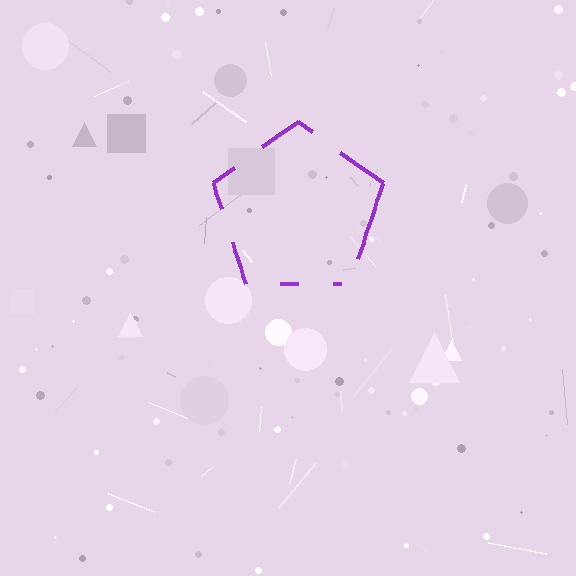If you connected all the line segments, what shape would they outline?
They would outline a pentagon.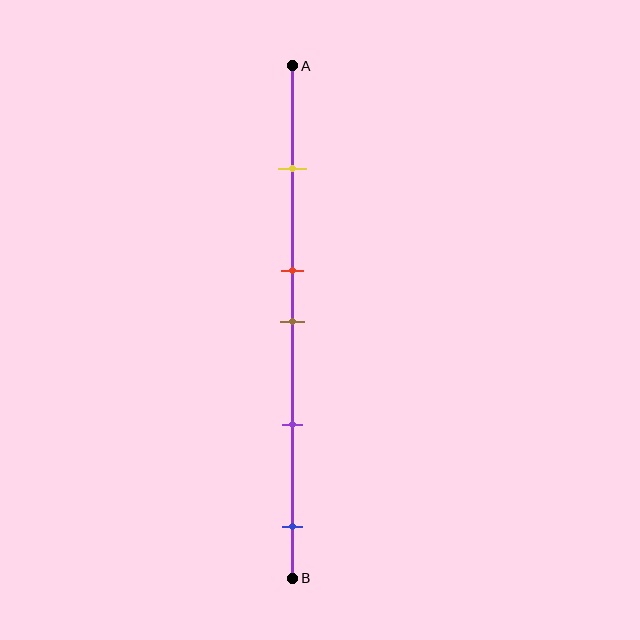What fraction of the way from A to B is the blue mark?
The blue mark is approximately 90% (0.9) of the way from A to B.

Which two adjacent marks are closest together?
The red and brown marks are the closest adjacent pair.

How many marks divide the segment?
There are 5 marks dividing the segment.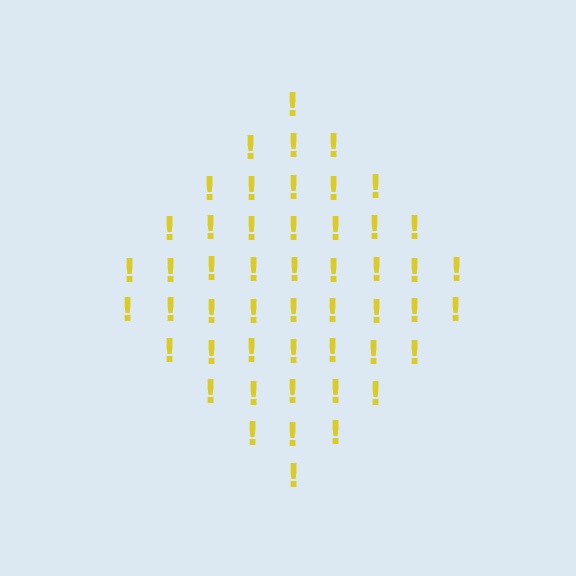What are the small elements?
The small elements are exclamation marks.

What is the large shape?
The large shape is a diamond.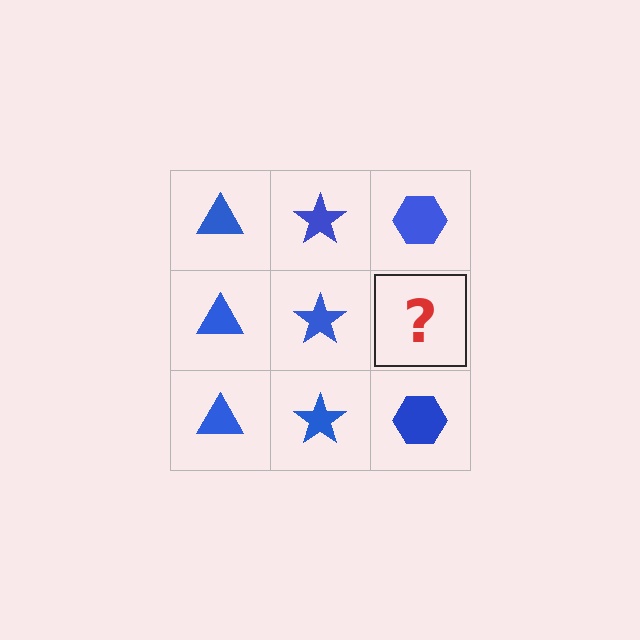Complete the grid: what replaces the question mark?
The question mark should be replaced with a blue hexagon.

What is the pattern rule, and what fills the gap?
The rule is that each column has a consistent shape. The gap should be filled with a blue hexagon.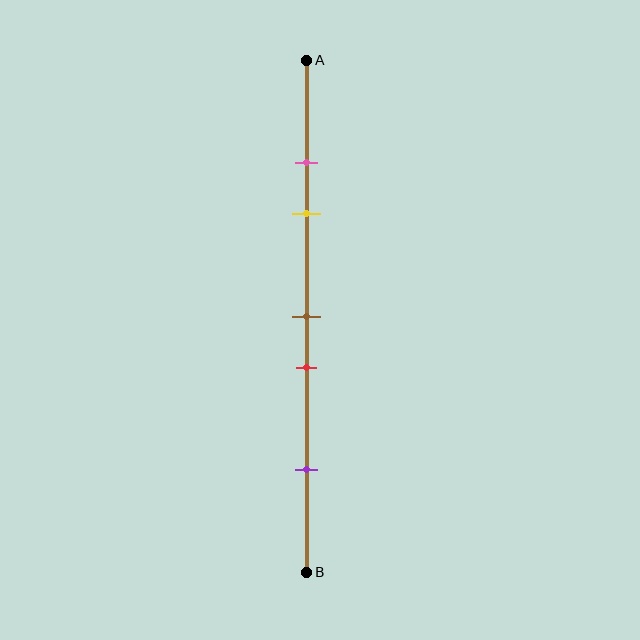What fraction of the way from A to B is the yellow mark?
The yellow mark is approximately 30% (0.3) of the way from A to B.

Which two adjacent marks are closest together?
The pink and yellow marks are the closest adjacent pair.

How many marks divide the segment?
There are 5 marks dividing the segment.